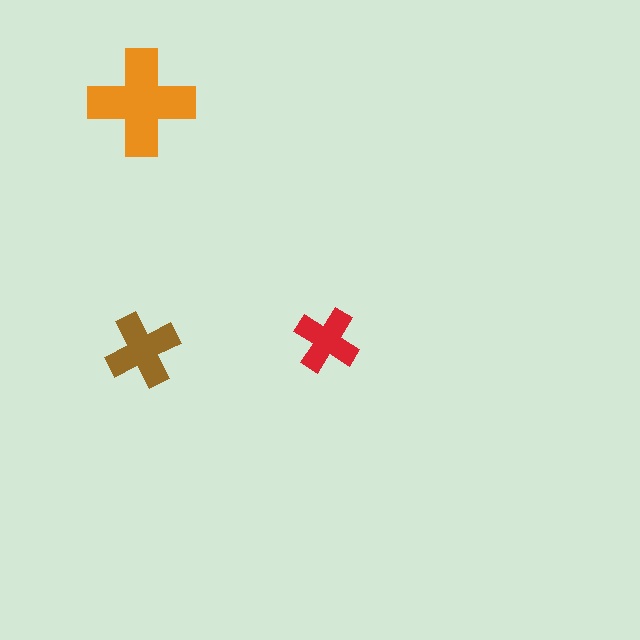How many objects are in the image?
There are 3 objects in the image.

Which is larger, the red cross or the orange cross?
The orange one.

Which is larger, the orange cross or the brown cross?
The orange one.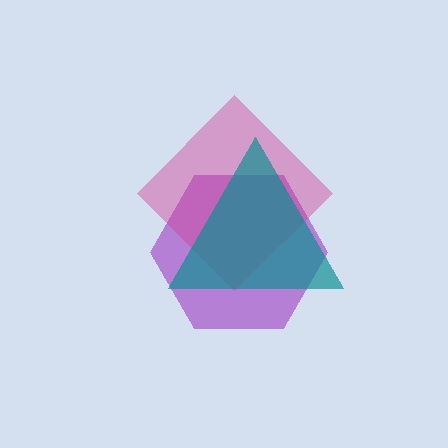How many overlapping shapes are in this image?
There are 3 overlapping shapes in the image.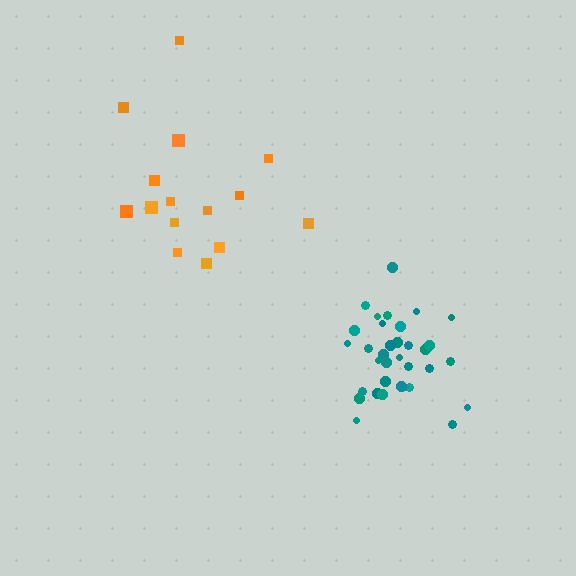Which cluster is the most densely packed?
Teal.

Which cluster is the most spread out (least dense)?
Orange.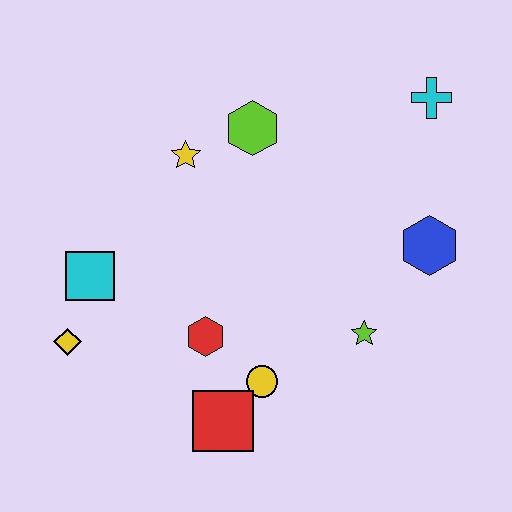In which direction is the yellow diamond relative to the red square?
The yellow diamond is to the left of the red square.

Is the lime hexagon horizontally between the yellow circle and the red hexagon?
Yes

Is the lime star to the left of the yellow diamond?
No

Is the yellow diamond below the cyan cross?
Yes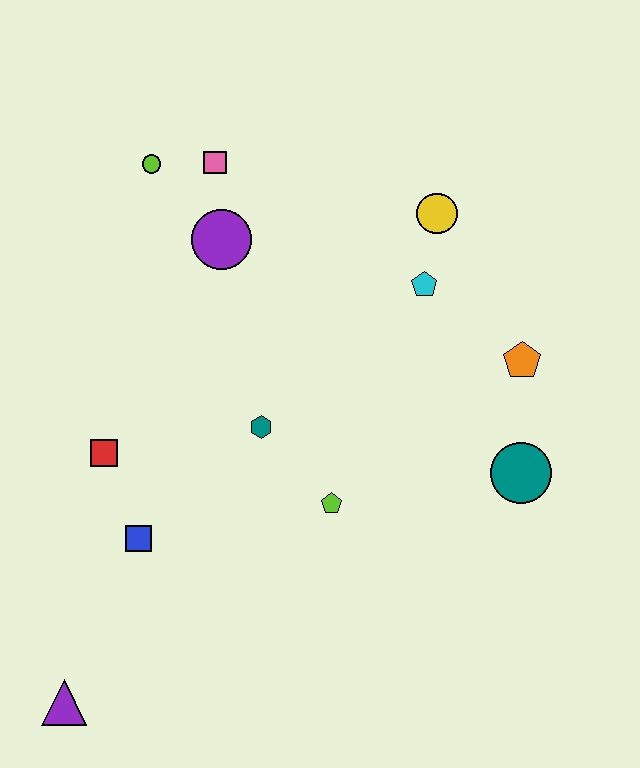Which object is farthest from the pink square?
The purple triangle is farthest from the pink square.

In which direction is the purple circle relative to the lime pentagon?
The purple circle is above the lime pentagon.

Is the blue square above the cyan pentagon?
No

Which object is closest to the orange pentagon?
The teal circle is closest to the orange pentagon.